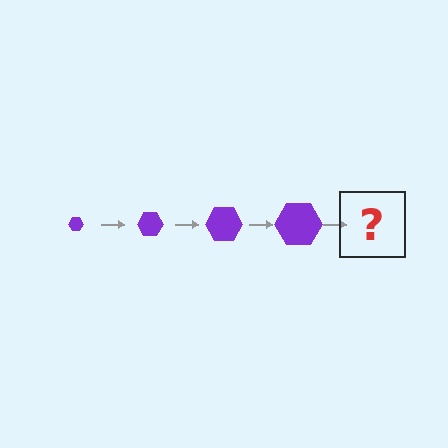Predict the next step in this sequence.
The next step is a purple hexagon, larger than the previous one.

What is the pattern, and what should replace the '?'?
The pattern is that the hexagon gets progressively larger each step. The '?' should be a purple hexagon, larger than the previous one.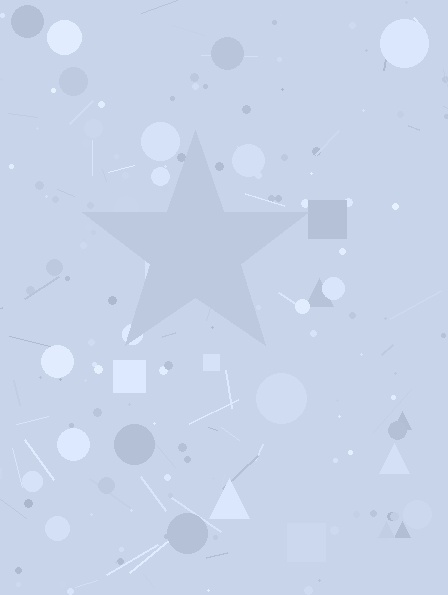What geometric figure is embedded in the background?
A star is embedded in the background.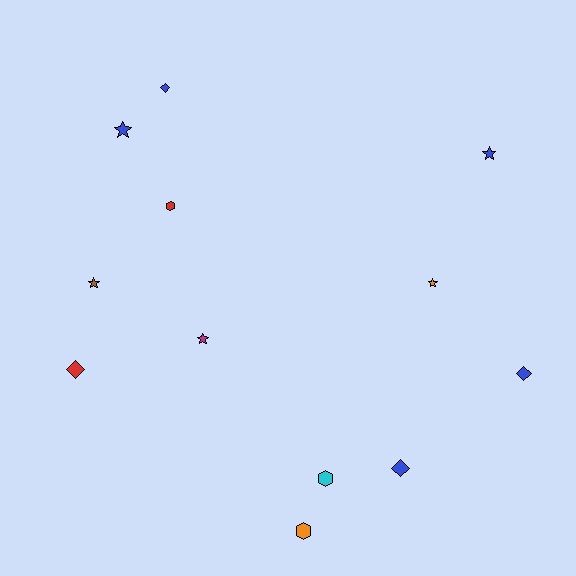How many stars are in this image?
There are 5 stars.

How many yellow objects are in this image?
There are no yellow objects.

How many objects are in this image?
There are 12 objects.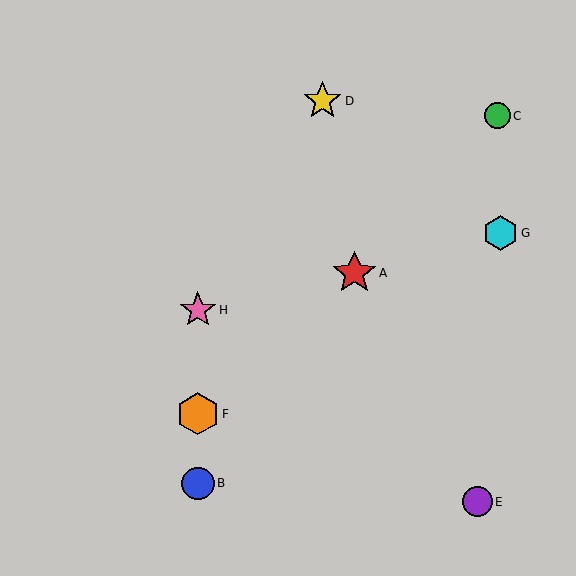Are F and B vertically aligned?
Yes, both are at x≈198.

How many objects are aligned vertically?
3 objects (B, F, H) are aligned vertically.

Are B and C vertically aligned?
No, B is at x≈198 and C is at x≈497.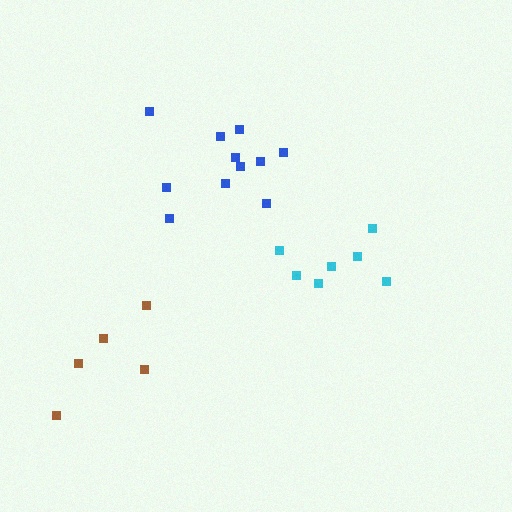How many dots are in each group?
Group 1: 7 dots, Group 2: 5 dots, Group 3: 11 dots (23 total).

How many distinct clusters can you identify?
There are 3 distinct clusters.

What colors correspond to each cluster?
The clusters are colored: cyan, brown, blue.